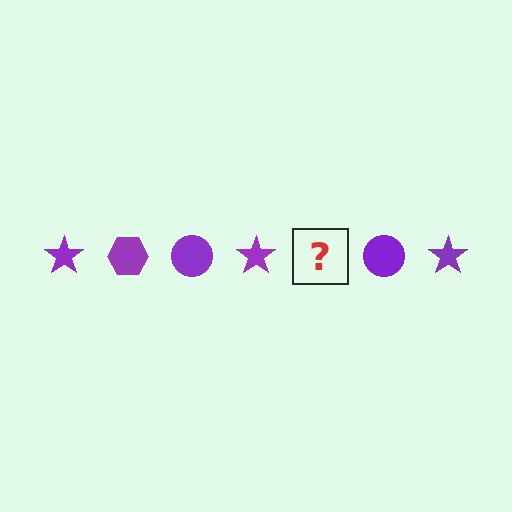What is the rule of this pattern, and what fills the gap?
The rule is that the pattern cycles through star, hexagon, circle shapes in purple. The gap should be filled with a purple hexagon.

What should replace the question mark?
The question mark should be replaced with a purple hexagon.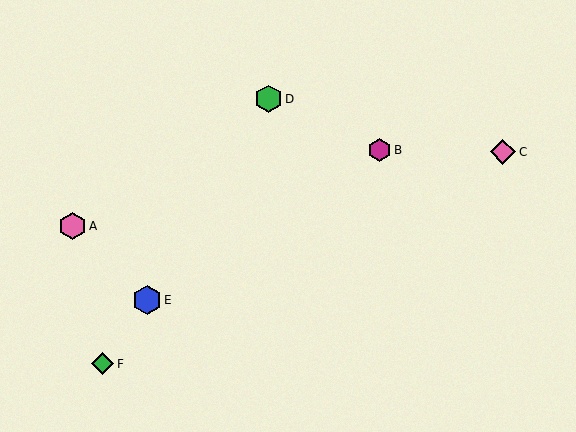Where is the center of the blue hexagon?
The center of the blue hexagon is at (147, 300).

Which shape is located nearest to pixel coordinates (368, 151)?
The magenta hexagon (labeled B) at (380, 150) is nearest to that location.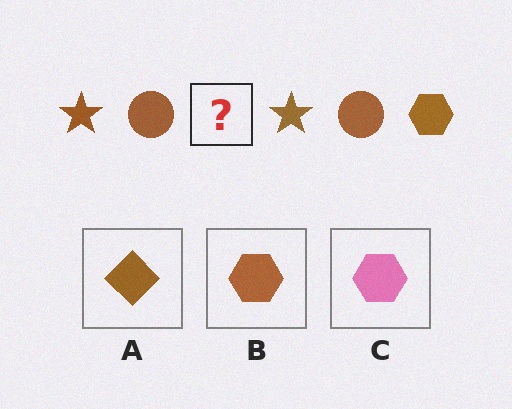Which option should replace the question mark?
Option B.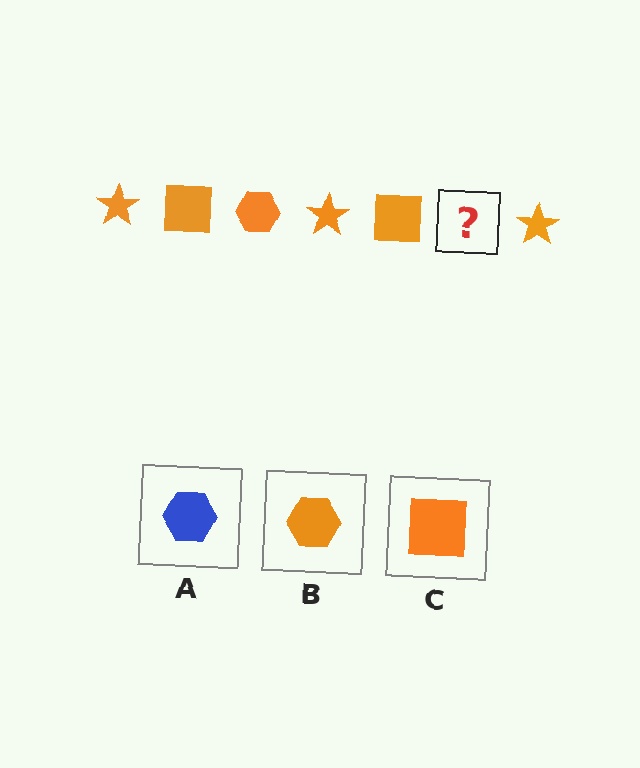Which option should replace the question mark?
Option B.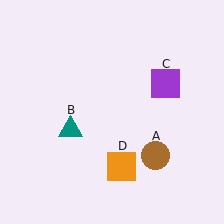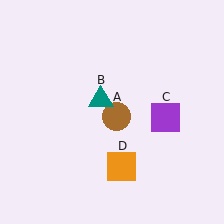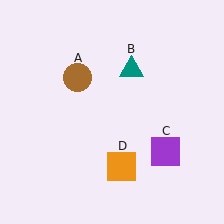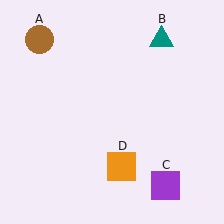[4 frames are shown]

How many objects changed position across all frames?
3 objects changed position: brown circle (object A), teal triangle (object B), purple square (object C).